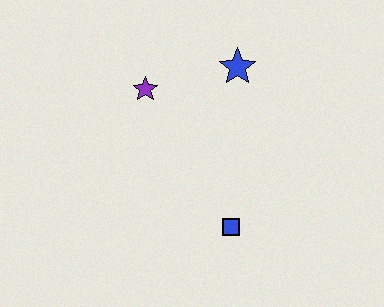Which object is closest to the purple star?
The blue star is closest to the purple star.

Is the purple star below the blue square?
No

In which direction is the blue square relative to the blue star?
The blue square is below the blue star.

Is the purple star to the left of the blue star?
Yes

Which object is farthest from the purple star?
The blue square is farthest from the purple star.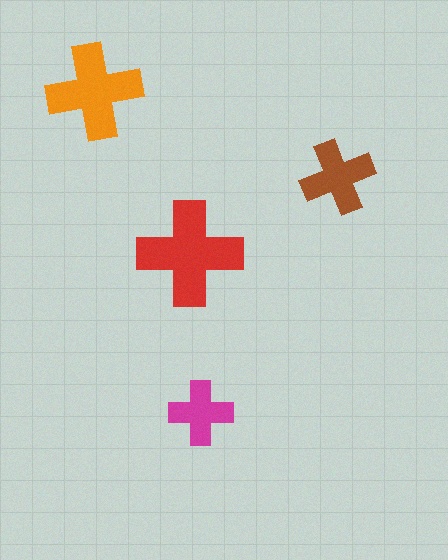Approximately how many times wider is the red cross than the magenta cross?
About 1.5 times wider.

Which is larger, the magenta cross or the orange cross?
The orange one.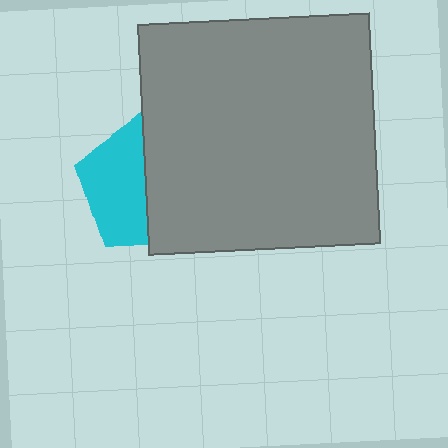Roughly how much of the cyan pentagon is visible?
About half of it is visible (roughly 50%).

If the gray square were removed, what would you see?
You would see the complete cyan pentagon.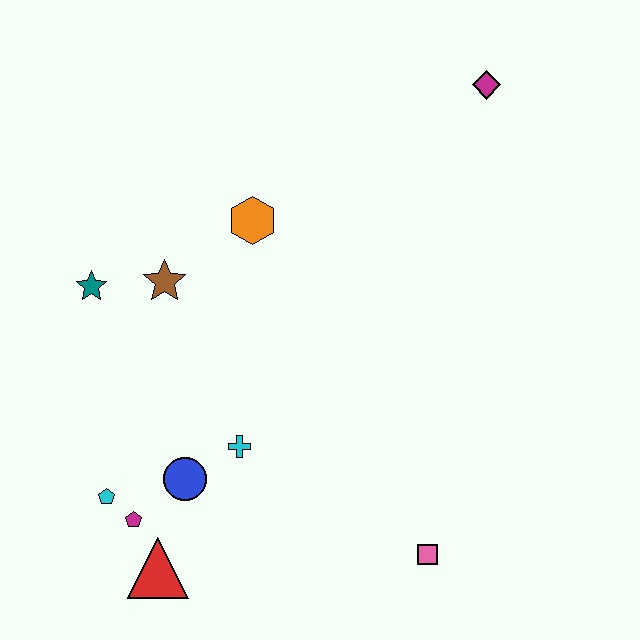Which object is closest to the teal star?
The brown star is closest to the teal star.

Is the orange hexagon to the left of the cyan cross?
No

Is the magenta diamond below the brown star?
No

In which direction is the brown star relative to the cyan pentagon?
The brown star is above the cyan pentagon.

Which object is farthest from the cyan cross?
The magenta diamond is farthest from the cyan cross.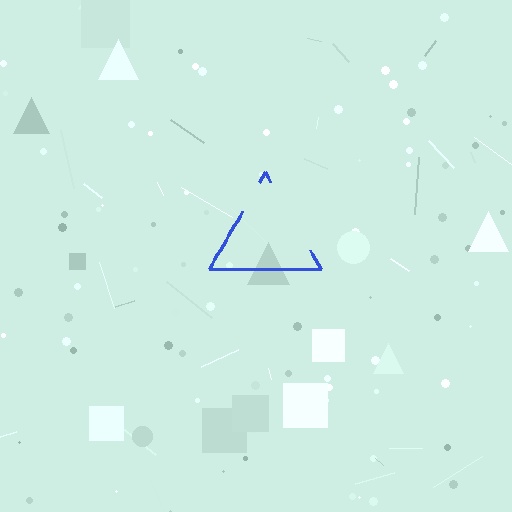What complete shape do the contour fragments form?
The contour fragments form a triangle.